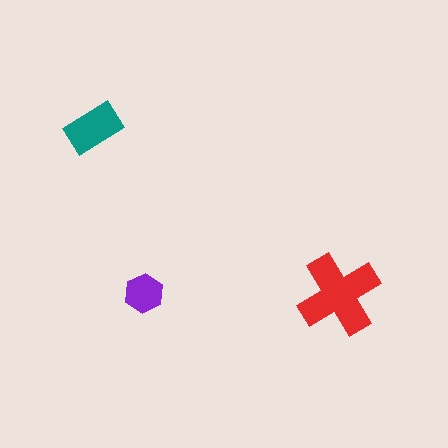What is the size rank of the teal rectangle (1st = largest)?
2nd.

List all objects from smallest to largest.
The purple hexagon, the teal rectangle, the red cross.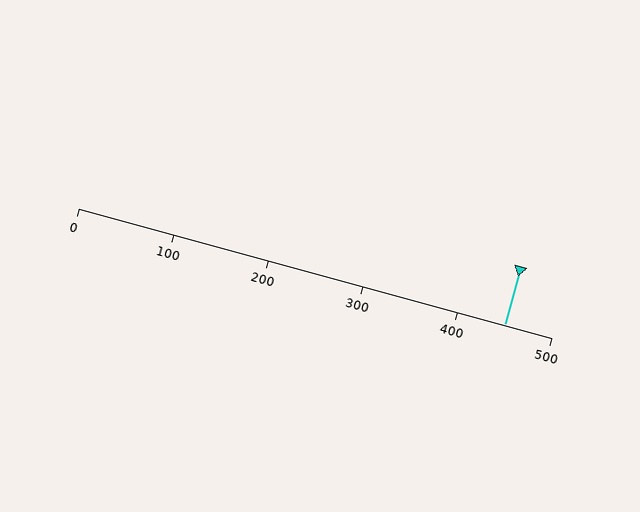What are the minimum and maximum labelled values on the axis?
The axis runs from 0 to 500.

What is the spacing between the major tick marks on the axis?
The major ticks are spaced 100 apart.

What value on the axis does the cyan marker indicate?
The marker indicates approximately 450.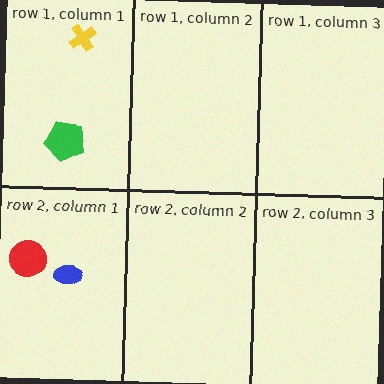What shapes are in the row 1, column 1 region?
The yellow cross, the green pentagon.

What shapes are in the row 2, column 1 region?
The red circle, the blue ellipse.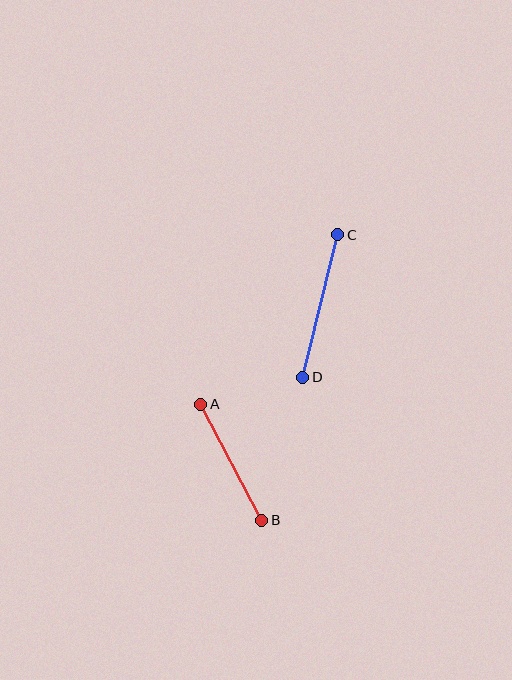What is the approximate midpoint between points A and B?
The midpoint is at approximately (231, 462) pixels.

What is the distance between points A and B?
The distance is approximately 131 pixels.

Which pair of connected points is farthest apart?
Points C and D are farthest apart.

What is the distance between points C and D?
The distance is approximately 147 pixels.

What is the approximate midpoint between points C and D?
The midpoint is at approximately (320, 306) pixels.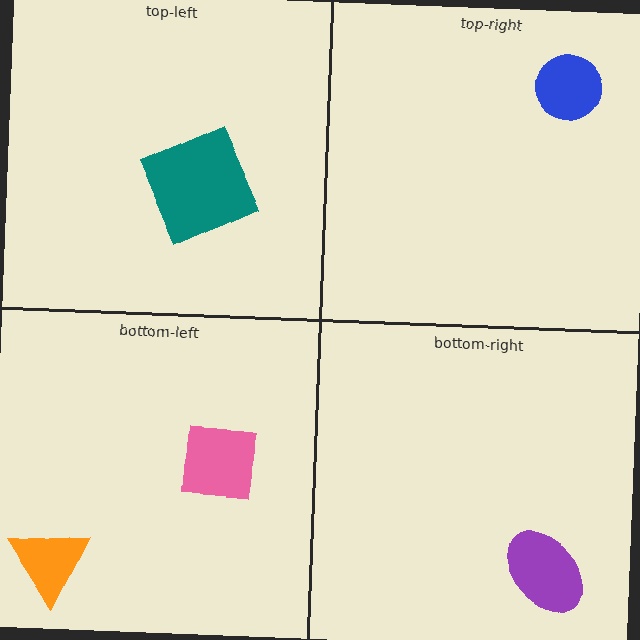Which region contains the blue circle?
The top-right region.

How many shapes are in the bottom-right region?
1.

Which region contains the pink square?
The bottom-left region.